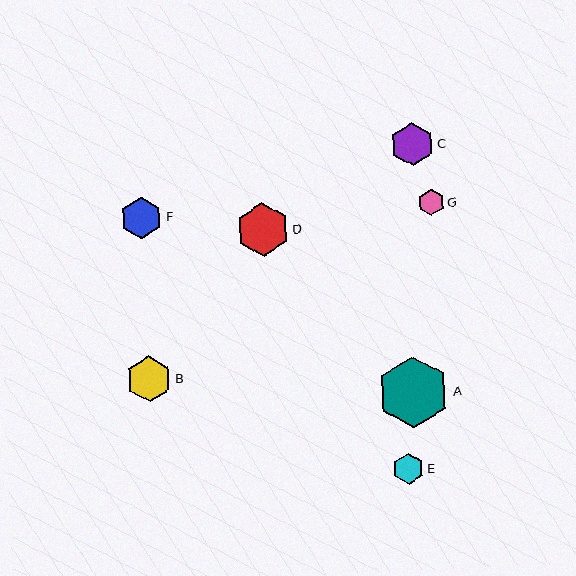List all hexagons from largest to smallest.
From largest to smallest: A, D, B, C, F, E, G.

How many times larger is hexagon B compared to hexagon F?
Hexagon B is approximately 1.1 times the size of hexagon F.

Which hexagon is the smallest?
Hexagon G is the smallest with a size of approximately 26 pixels.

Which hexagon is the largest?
Hexagon A is the largest with a size of approximately 71 pixels.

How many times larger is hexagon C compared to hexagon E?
Hexagon C is approximately 1.4 times the size of hexagon E.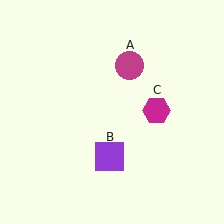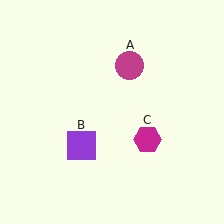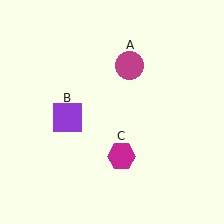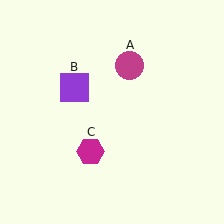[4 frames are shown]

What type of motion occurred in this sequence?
The purple square (object B), magenta hexagon (object C) rotated clockwise around the center of the scene.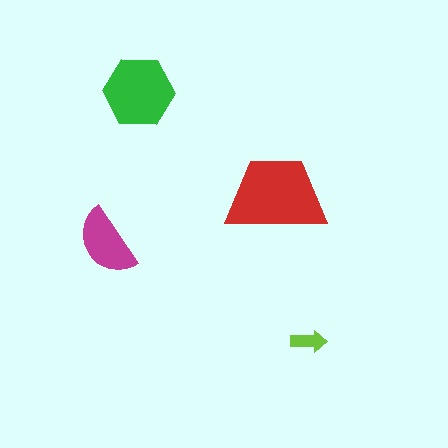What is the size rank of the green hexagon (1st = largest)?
2nd.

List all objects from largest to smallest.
The red trapezoid, the green hexagon, the magenta semicircle, the lime arrow.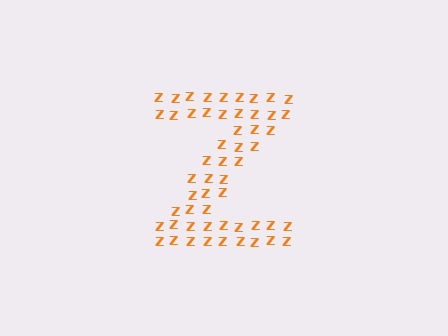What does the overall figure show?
The overall figure shows the letter Z.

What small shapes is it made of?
It is made of small letter Z's.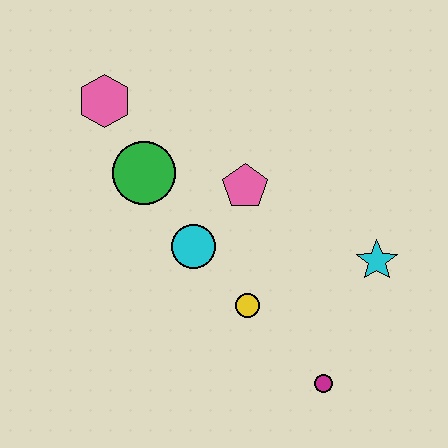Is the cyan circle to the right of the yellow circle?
No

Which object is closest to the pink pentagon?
The cyan circle is closest to the pink pentagon.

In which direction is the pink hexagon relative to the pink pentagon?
The pink hexagon is to the left of the pink pentagon.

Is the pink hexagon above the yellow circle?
Yes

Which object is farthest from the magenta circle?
The pink hexagon is farthest from the magenta circle.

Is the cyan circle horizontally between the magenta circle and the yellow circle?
No